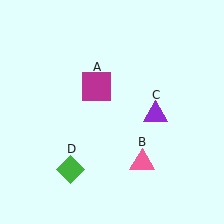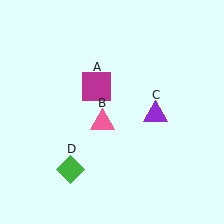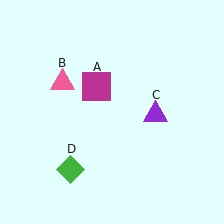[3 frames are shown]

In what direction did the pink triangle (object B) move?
The pink triangle (object B) moved up and to the left.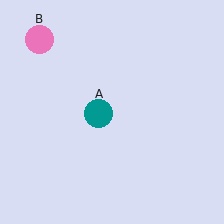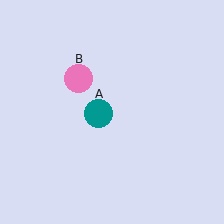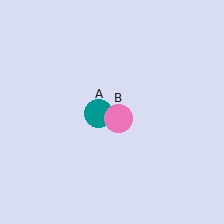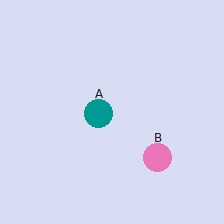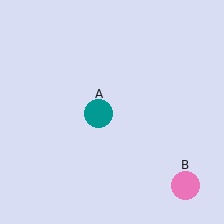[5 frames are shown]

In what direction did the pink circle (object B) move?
The pink circle (object B) moved down and to the right.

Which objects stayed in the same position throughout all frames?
Teal circle (object A) remained stationary.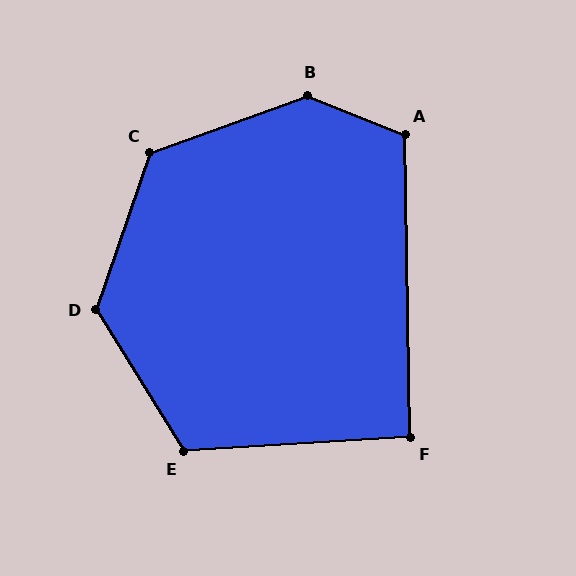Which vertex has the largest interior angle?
B, at approximately 138 degrees.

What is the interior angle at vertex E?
Approximately 118 degrees (obtuse).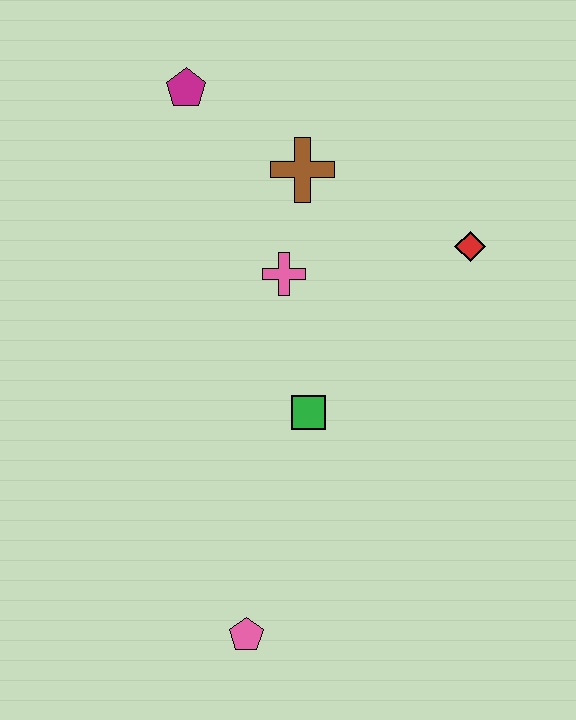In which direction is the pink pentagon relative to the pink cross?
The pink pentagon is below the pink cross.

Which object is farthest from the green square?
The magenta pentagon is farthest from the green square.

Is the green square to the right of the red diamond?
No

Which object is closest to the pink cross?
The brown cross is closest to the pink cross.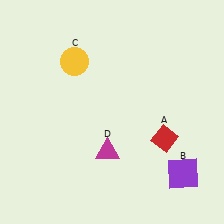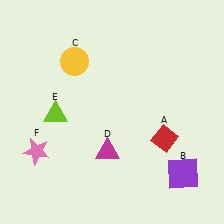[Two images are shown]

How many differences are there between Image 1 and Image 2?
There are 2 differences between the two images.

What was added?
A lime triangle (E), a pink star (F) were added in Image 2.